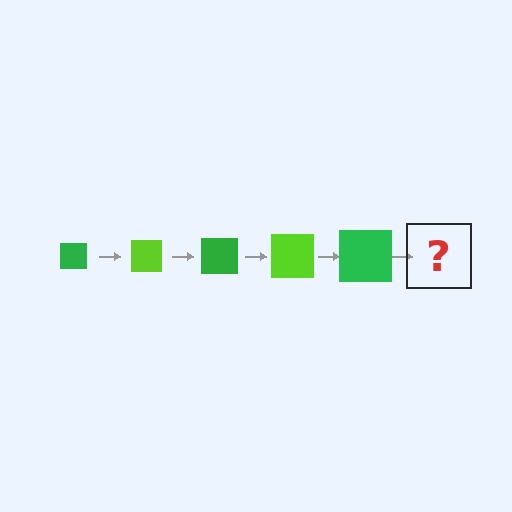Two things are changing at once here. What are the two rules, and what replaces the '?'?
The two rules are that the square grows larger each step and the color cycles through green and lime. The '?' should be a lime square, larger than the previous one.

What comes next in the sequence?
The next element should be a lime square, larger than the previous one.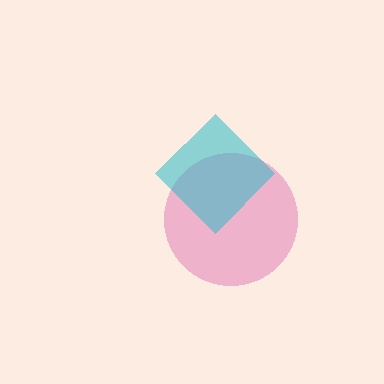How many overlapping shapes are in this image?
There are 2 overlapping shapes in the image.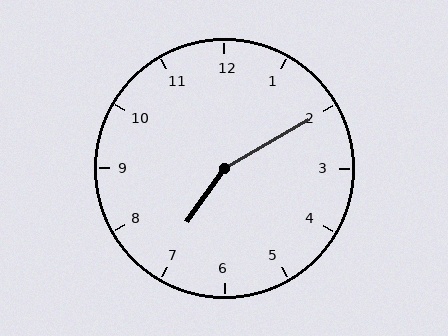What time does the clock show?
7:10.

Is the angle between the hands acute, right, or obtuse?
It is obtuse.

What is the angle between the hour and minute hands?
Approximately 155 degrees.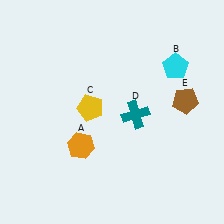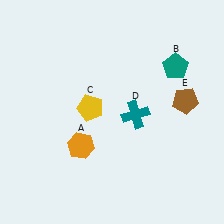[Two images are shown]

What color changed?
The pentagon (B) changed from cyan in Image 1 to teal in Image 2.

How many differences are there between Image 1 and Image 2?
There is 1 difference between the two images.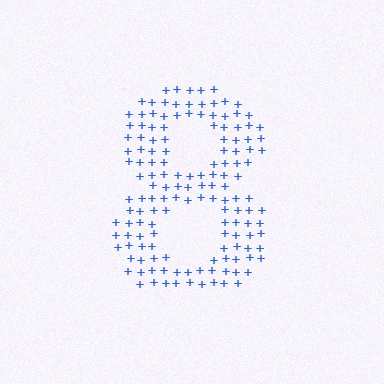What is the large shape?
The large shape is the digit 8.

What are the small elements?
The small elements are plus signs.